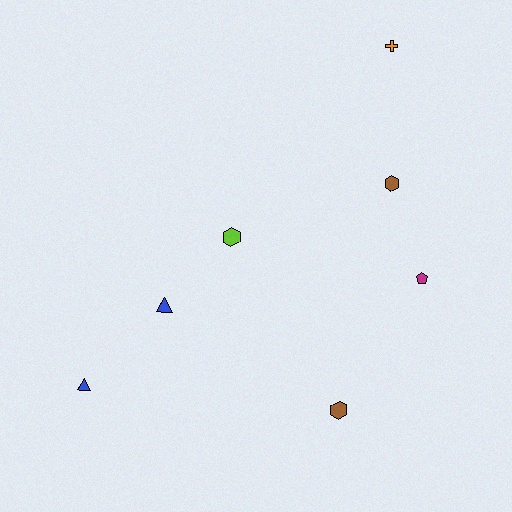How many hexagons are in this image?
There are 3 hexagons.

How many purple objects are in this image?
There are no purple objects.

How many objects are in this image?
There are 7 objects.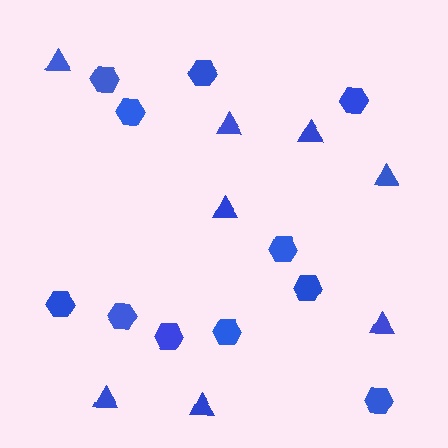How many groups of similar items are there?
There are 2 groups: one group of hexagons (11) and one group of triangles (8).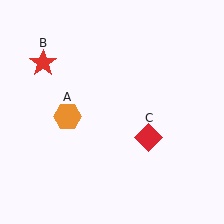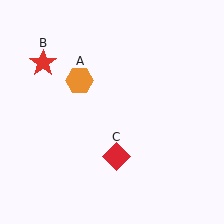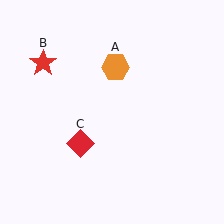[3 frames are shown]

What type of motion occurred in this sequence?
The orange hexagon (object A), red diamond (object C) rotated clockwise around the center of the scene.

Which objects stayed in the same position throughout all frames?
Red star (object B) remained stationary.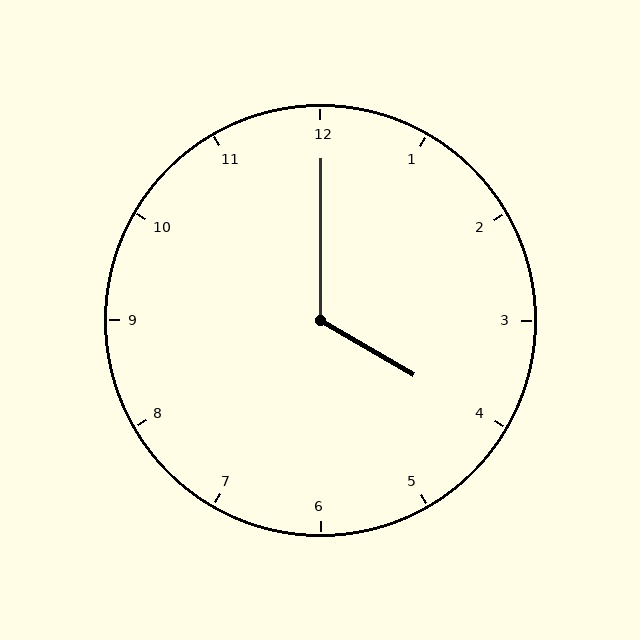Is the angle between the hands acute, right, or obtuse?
It is obtuse.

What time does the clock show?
4:00.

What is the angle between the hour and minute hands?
Approximately 120 degrees.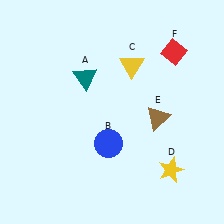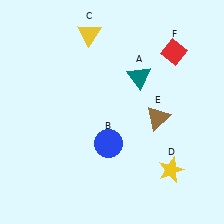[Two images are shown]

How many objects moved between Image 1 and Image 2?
2 objects moved between the two images.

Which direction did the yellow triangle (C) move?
The yellow triangle (C) moved left.